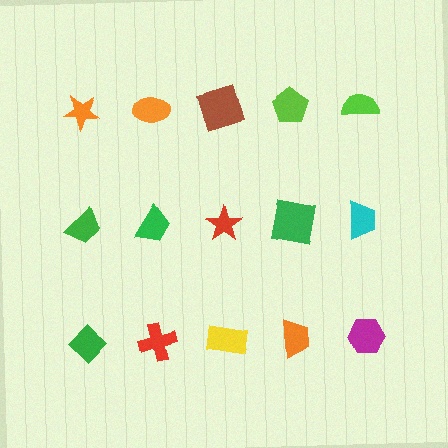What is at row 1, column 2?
An orange ellipse.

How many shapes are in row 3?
5 shapes.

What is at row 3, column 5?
A magenta hexagon.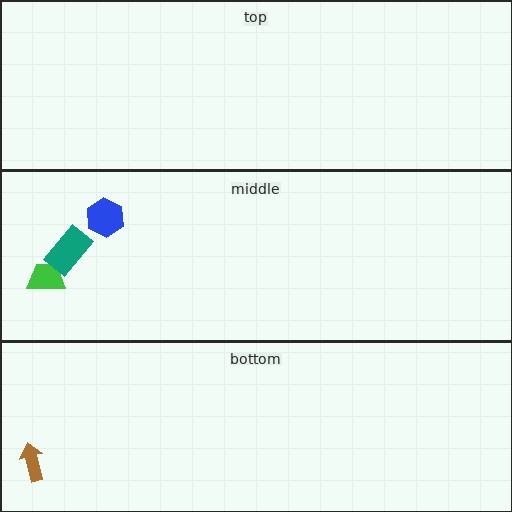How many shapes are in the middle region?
3.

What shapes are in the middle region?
The blue hexagon, the green trapezoid, the teal rectangle.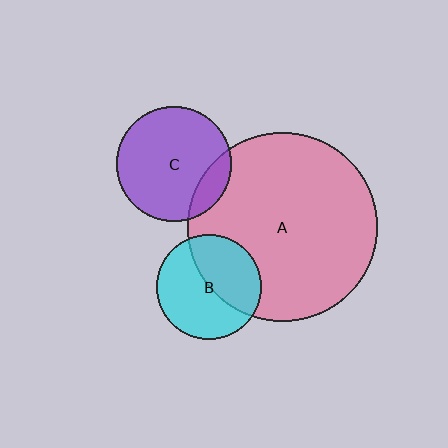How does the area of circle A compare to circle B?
Approximately 3.3 times.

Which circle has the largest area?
Circle A (pink).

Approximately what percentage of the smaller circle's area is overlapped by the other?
Approximately 15%.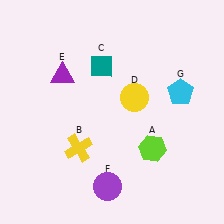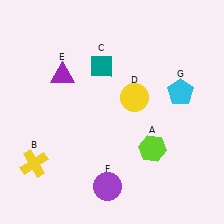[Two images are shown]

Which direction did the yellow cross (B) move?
The yellow cross (B) moved left.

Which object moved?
The yellow cross (B) moved left.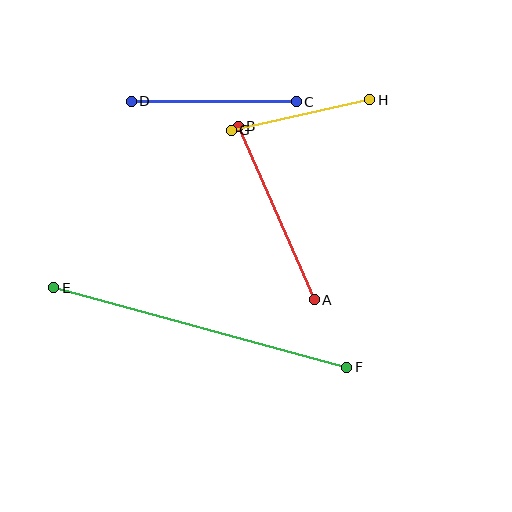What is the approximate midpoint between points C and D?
The midpoint is at approximately (214, 102) pixels.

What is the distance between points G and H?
The distance is approximately 142 pixels.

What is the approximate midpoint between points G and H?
The midpoint is at approximately (301, 115) pixels.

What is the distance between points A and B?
The distance is approximately 189 pixels.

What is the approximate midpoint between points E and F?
The midpoint is at approximately (200, 328) pixels.